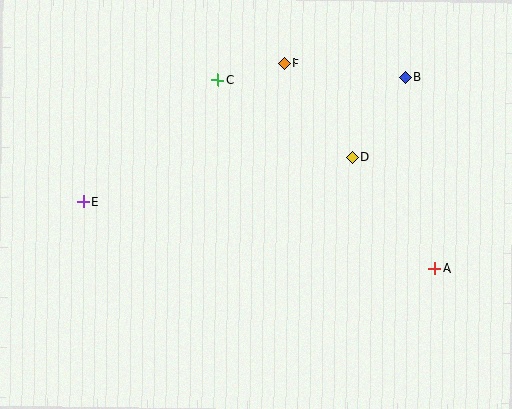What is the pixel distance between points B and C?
The distance between B and C is 187 pixels.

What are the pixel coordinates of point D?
Point D is at (352, 157).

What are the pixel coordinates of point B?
Point B is at (405, 77).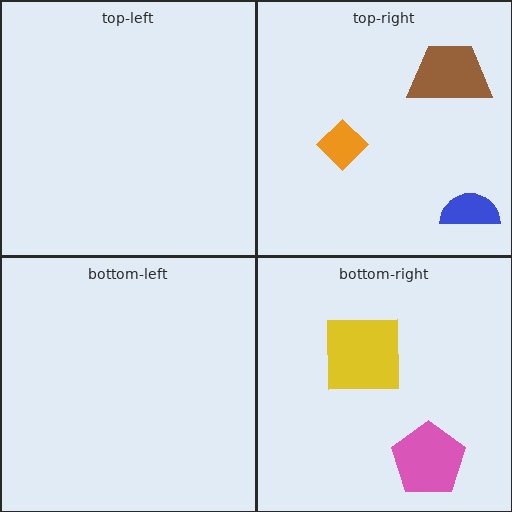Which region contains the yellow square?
The bottom-right region.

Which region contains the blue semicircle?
The top-right region.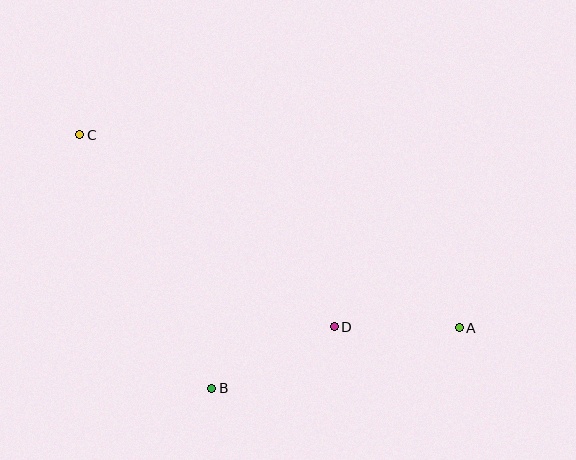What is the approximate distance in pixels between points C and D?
The distance between C and D is approximately 319 pixels.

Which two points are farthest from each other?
Points A and C are farthest from each other.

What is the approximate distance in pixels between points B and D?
The distance between B and D is approximately 137 pixels.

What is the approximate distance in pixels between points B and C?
The distance between B and C is approximately 286 pixels.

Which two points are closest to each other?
Points A and D are closest to each other.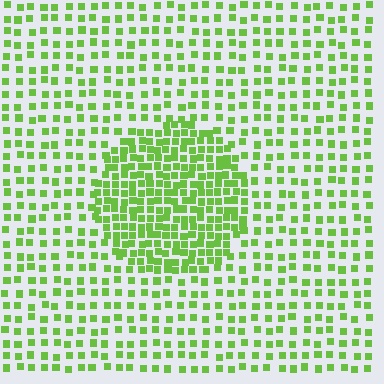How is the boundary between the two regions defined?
The boundary is defined by a change in element density (approximately 2.1x ratio). All elements are the same color, size, and shape.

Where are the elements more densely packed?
The elements are more densely packed inside the circle boundary.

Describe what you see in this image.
The image contains small lime elements arranged at two different densities. A circle-shaped region is visible where the elements are more densely packed than the surrounding area.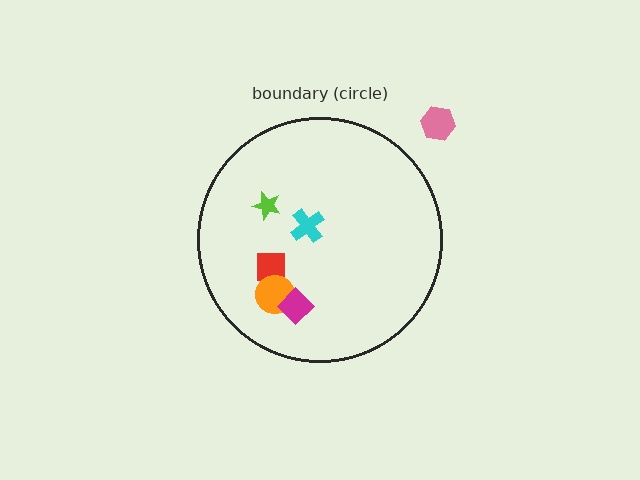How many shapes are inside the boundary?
5 inside, 1 outside.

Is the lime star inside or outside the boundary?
Inside.